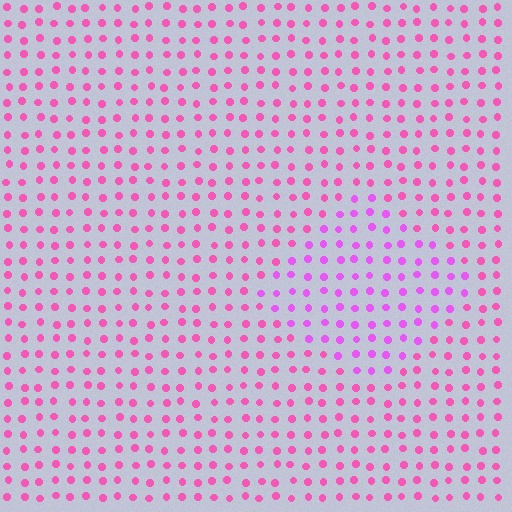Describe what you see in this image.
The image is filled with small pink elements in a uniform arrangement. A diamond-shaped region is visible where the elements are tinted to a slightly different hue, forming a subtle color boundary.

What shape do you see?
I see a diamond.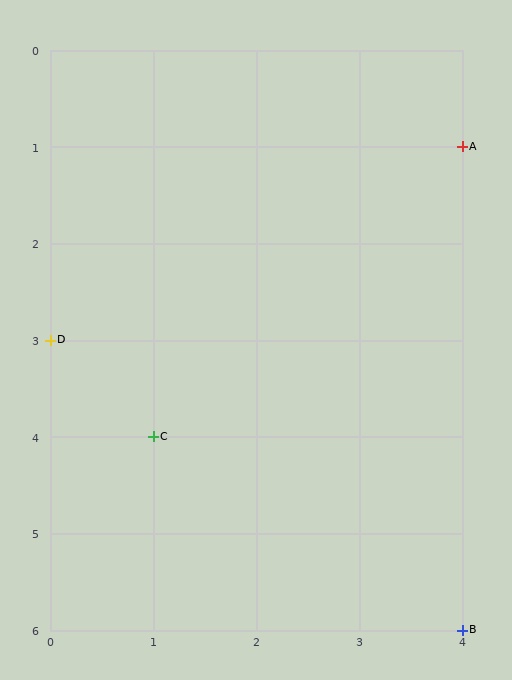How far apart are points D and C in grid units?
Points D and C are 1 column and 1 row apart (about 1.4 grid units diagonally).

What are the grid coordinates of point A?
Point A is at grid coordinates (4, 1).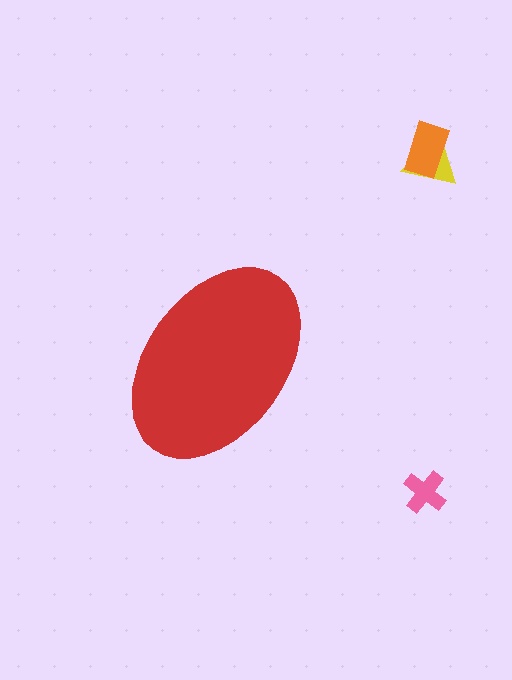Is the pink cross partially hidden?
No, the pink cross is fully visible.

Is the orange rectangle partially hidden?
No, the orange rectangle is fully visible.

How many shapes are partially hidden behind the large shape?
0 shapes are partially hidden.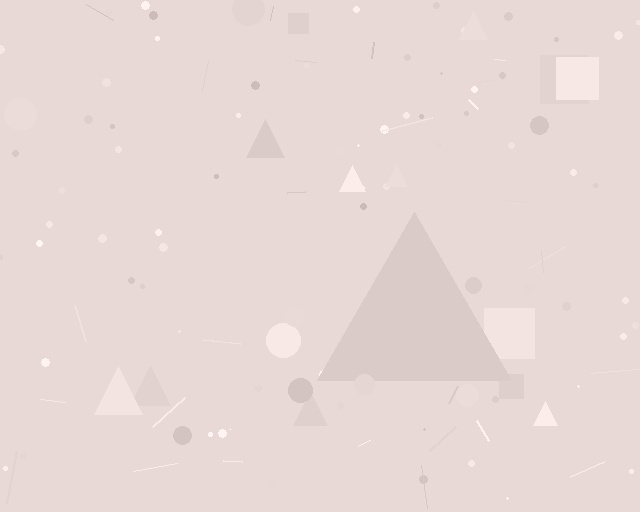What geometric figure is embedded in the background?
A triangle is embedded in the background.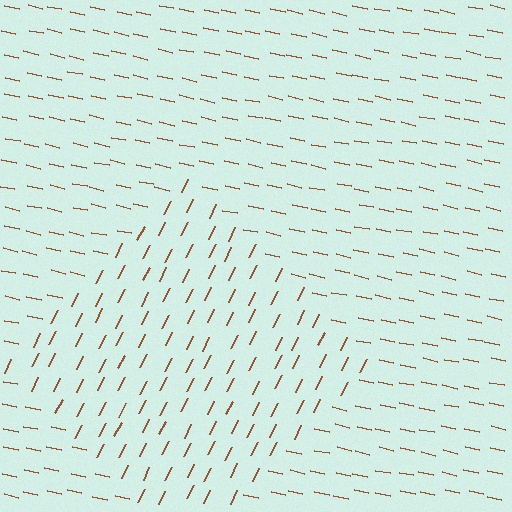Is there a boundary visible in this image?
Yes, there is a texture boundary formed by a change in line orientation.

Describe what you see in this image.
The image is filled with small brown line segments. A diamond region in the image has lines oriented differently from the surrounding lines, creating a visible texture boundary.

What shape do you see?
I see a diamond.